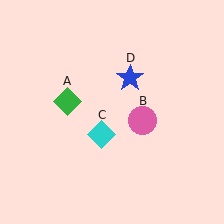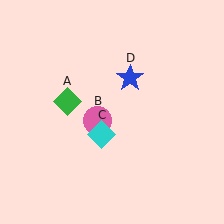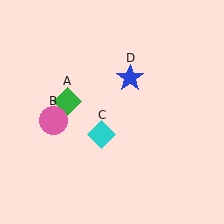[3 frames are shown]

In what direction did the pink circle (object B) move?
The pink circle (object B) moved left.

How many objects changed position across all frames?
1 object changed position: pink circle (object B).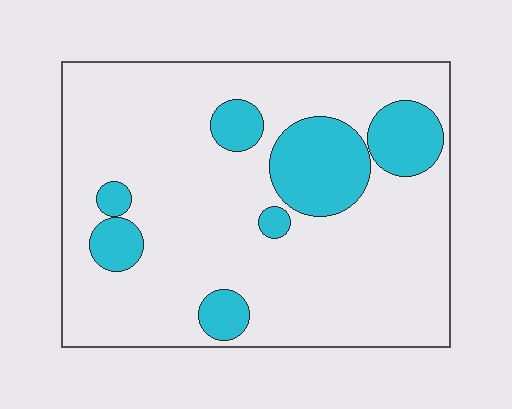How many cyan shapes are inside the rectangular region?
7.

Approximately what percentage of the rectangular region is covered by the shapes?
Approximately 20%.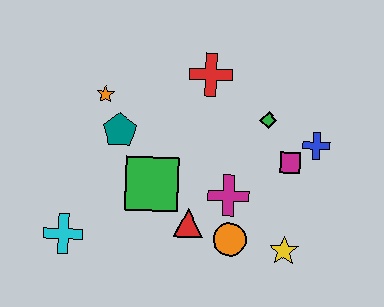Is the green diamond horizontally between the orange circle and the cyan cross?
No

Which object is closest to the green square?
The red triangle is closest to the green square.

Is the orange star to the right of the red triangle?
No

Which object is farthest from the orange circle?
The orange star is farthest from the orange circle.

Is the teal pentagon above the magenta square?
Yes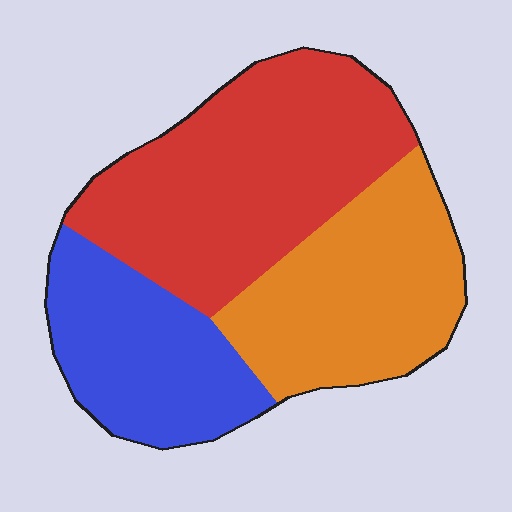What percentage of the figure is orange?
Orange covers roughly 30% of the figure.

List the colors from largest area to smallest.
From largest to smallest: red, orange, blue.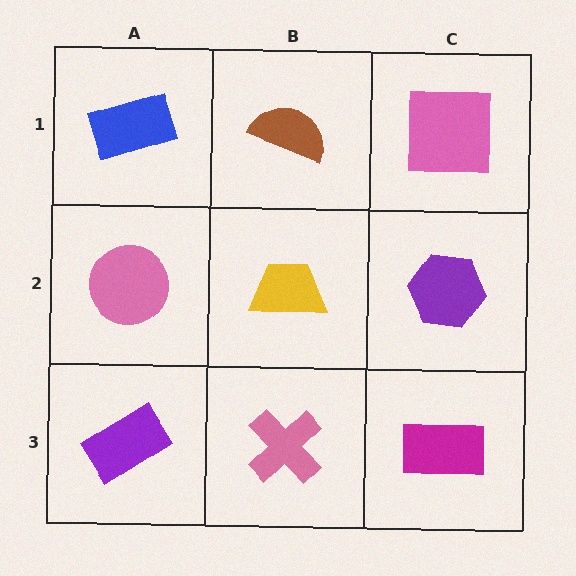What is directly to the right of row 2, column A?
A yellow trapezoid.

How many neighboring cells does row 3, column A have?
2.